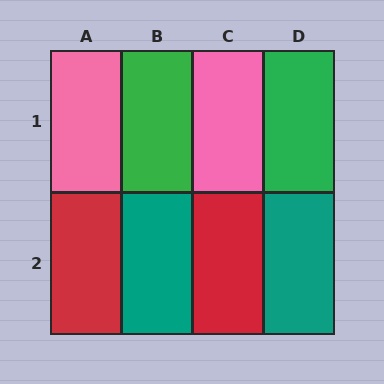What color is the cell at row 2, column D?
Teal.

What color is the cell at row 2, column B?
Teal.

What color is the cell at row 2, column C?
Red.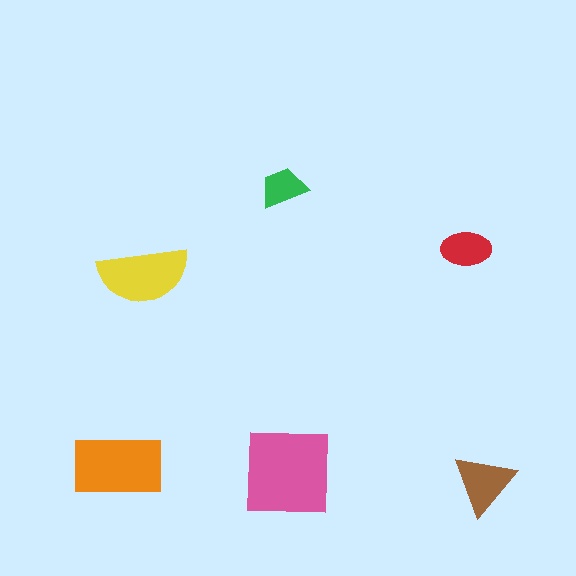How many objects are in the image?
There are 6 objects in the image.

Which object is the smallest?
The green trapezoid.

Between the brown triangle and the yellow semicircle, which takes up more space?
The yellow semicircle.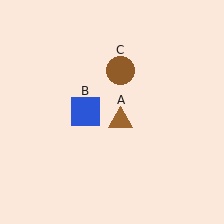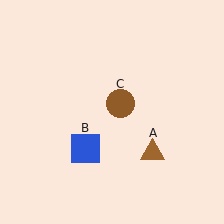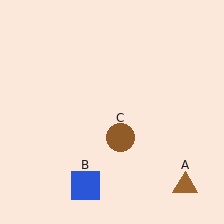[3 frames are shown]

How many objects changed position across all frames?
3 objects changed position: brown triangle (object A), blue square (object B), brown circle (object C).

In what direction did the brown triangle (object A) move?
The brown triangle (object A) moved down and to the right.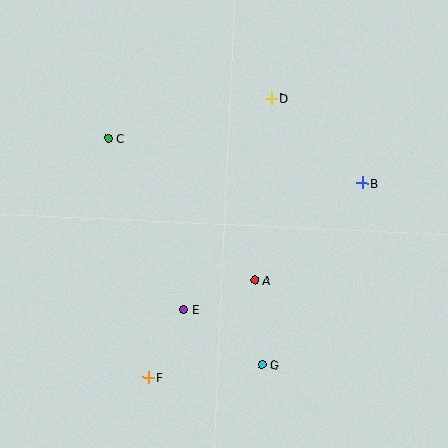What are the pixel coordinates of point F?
Point F is at (148, 377).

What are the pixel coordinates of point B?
Point B is at (362, 183).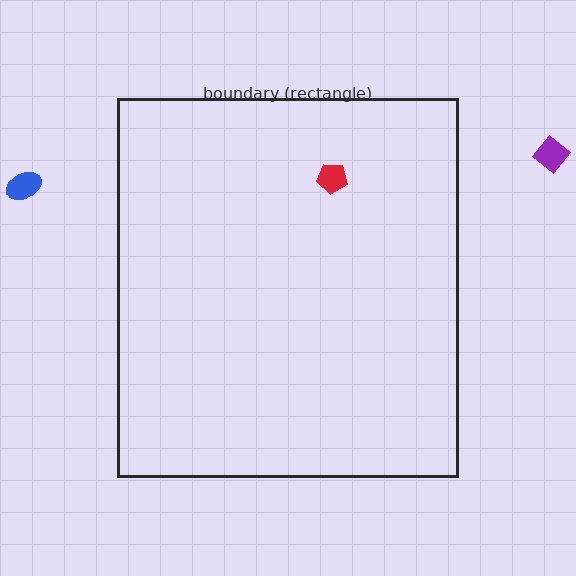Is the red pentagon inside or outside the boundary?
Inside.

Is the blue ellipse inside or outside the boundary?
Outside.